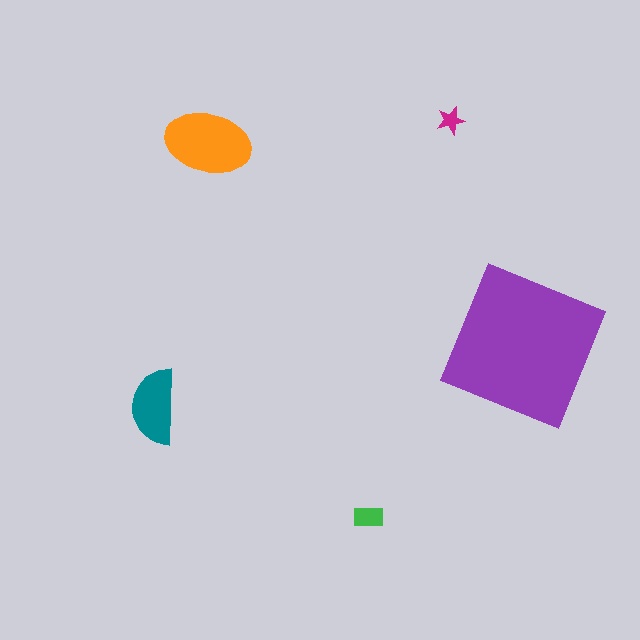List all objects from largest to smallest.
The purple square, the orange ellipse, the teal semicircle, the green rectangle, the magenta star.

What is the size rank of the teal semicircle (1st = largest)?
3rd.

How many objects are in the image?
There are 5 objects in the image.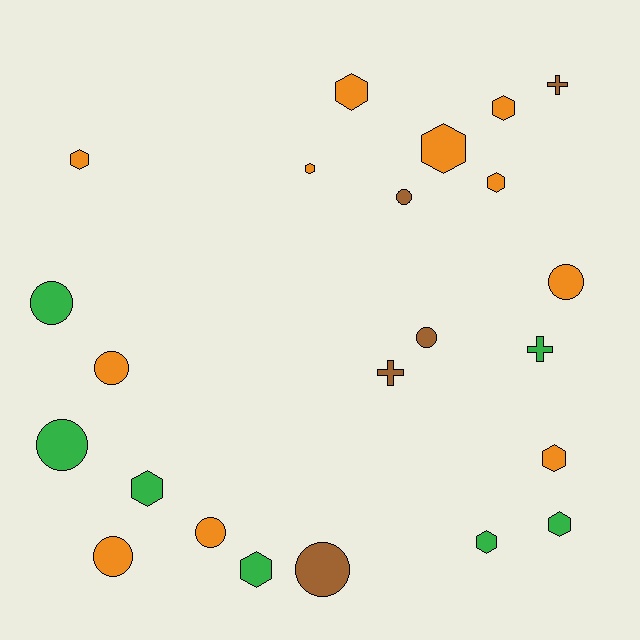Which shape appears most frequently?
Hexagon, with 11 objects.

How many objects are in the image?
There are 23 objects.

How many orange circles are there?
There are 4 orange circles.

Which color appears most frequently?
Orange, with 11 objects.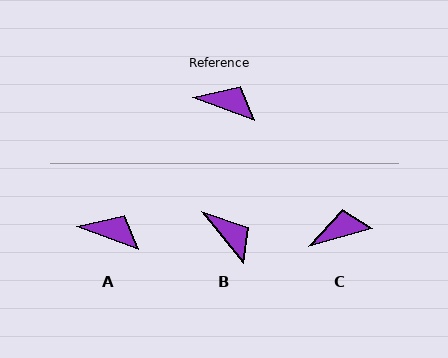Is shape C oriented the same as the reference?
No, it is off by about 35 degrees.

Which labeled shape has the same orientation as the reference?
A.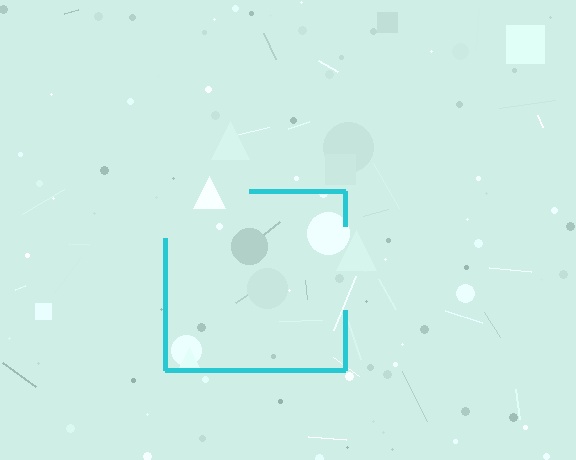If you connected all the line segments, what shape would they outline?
They would outline a square.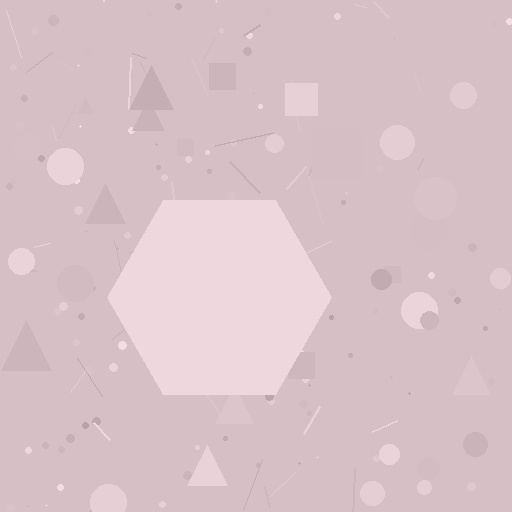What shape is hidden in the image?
A hexagon is hidden in the image.